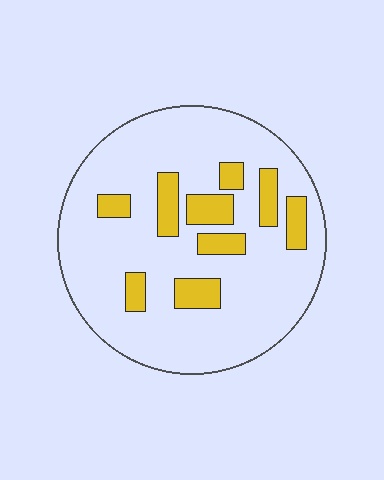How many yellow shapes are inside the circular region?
9.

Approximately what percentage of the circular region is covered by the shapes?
Approximately 20%.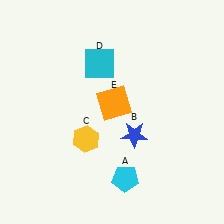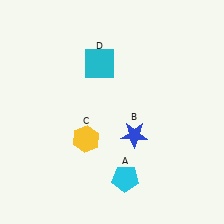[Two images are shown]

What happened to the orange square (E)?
The orange square (E) was removed in Image 2. It was in the top-right area of Image 1.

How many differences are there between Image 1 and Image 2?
There is 1 difference between the two images.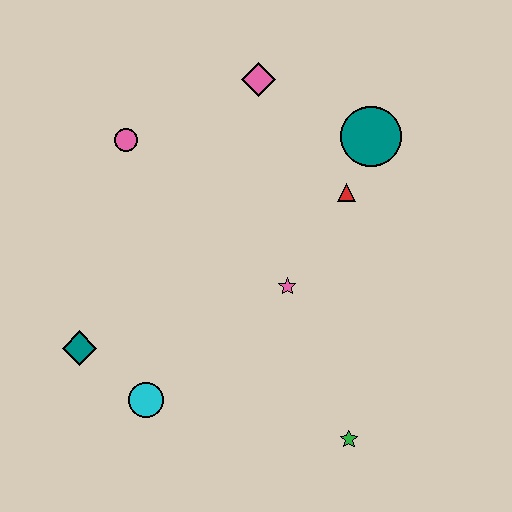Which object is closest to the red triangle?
The teal circle is closest to the red triangle.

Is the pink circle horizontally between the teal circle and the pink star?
No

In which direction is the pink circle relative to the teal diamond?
The pink circle is above the teal diamond.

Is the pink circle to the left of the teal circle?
Yes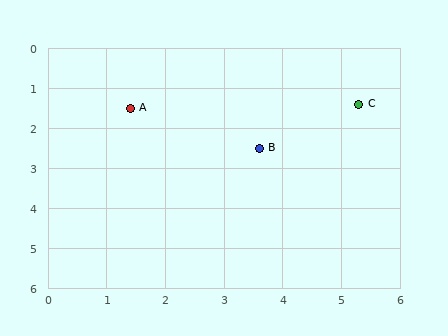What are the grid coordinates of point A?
Point A is at approximately (1.4, 1.5).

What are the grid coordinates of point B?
Point B is at approximately (3.6, 2.5).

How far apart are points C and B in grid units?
Points C and B are about 2.0 grid units apart.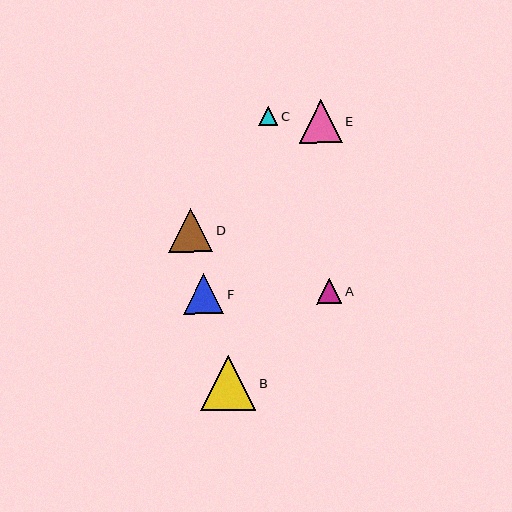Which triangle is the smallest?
Triangle C is the smallest with a size of approximately 19 pixels.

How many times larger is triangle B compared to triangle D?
Triangle B is approximately 1.2 times the size of triangle D.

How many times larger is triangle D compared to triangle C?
Triangle D is approximately 2.3 times the size of triangle C.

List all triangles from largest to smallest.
From largest to smallest: B, D, E, F, A, C.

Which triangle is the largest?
Triangle B is the largest with a size of approximately 55 pixels.